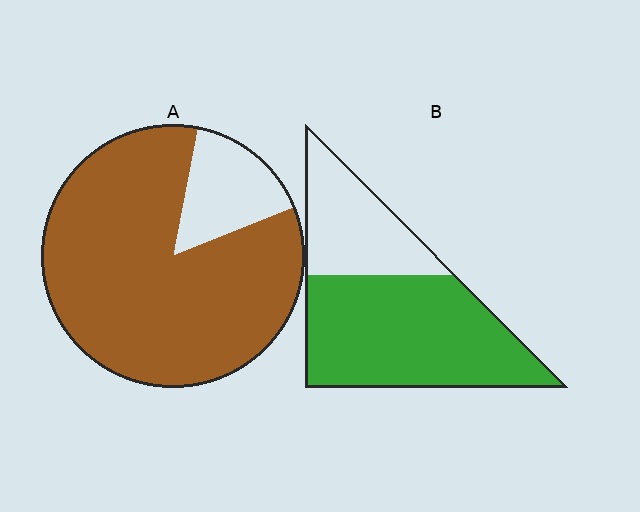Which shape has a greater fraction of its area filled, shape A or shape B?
Shape A.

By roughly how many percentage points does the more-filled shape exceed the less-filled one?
By roughly 15 percentage points (A over B).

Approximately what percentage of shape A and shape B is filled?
A is approximately 85% and B is approximately 65%.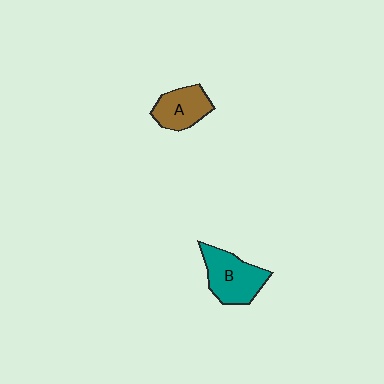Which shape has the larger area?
Shape B (teal).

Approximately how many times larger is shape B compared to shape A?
Approximately 1.3 times.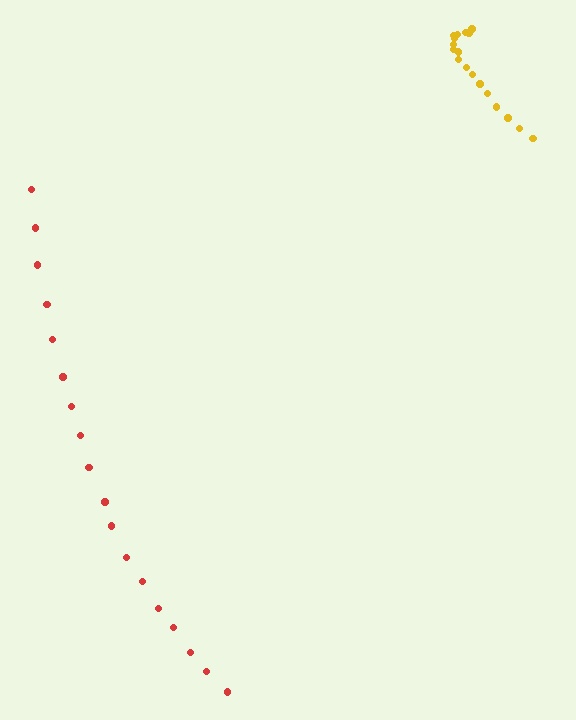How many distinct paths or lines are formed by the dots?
There are 2 distinct paths.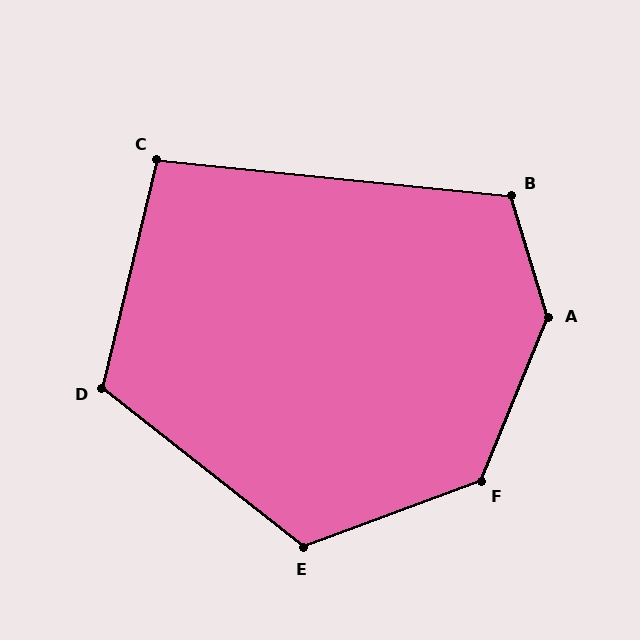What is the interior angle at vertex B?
Approximately 113 degrees (obtuse).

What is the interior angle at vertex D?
Approximately 115 degrees (obtuse).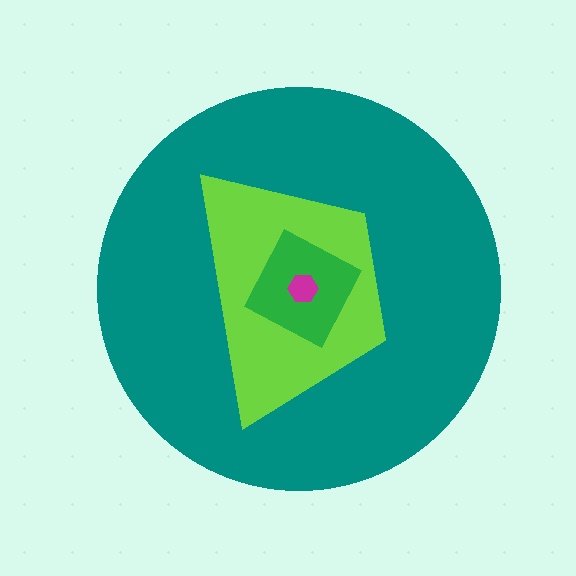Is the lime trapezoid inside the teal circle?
Yes.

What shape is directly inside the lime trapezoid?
The green diamond.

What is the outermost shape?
The teal circle.